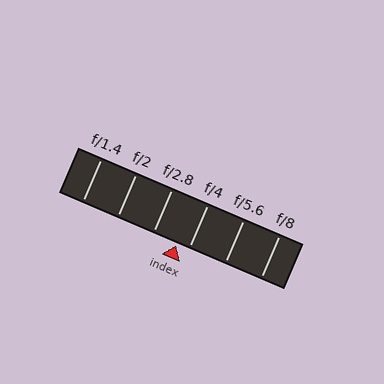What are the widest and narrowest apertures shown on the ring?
The widest aperture shown is f/1.4 and the narrowest is f/8.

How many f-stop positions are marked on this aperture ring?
There are 6 f-stop positions marked.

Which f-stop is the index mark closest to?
The index mark is closest to f/4.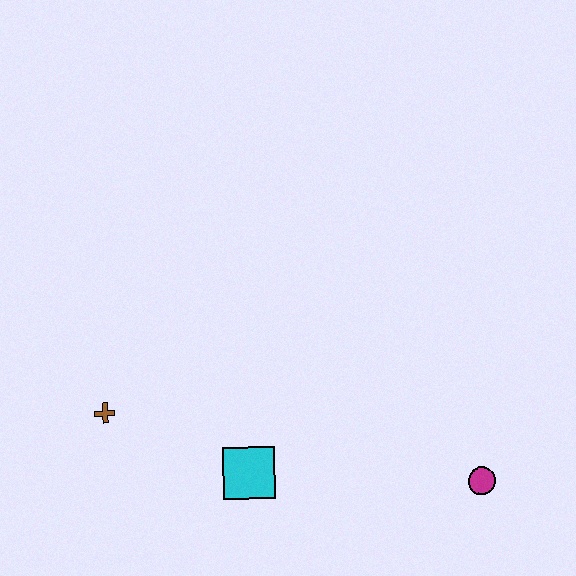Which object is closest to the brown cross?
The cyan square is closest to the brown cross.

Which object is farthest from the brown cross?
The magenta circle is farthest from the brown cross.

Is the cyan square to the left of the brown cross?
No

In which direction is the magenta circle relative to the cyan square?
The magenta circle is to the right of the cyan square.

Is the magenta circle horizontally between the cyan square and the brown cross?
No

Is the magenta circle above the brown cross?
No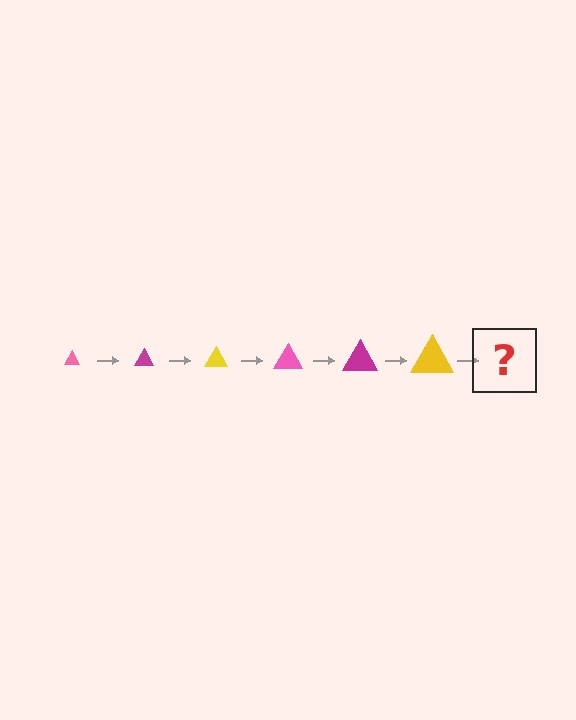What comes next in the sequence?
The next element should be a pink triangle, larger than the previous one.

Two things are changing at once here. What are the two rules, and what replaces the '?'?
The two rules are that the triangle grows larger each step and the color cycles through pink, magenta, and yellow. The '?' should be a pink triangle, larger than the previous one.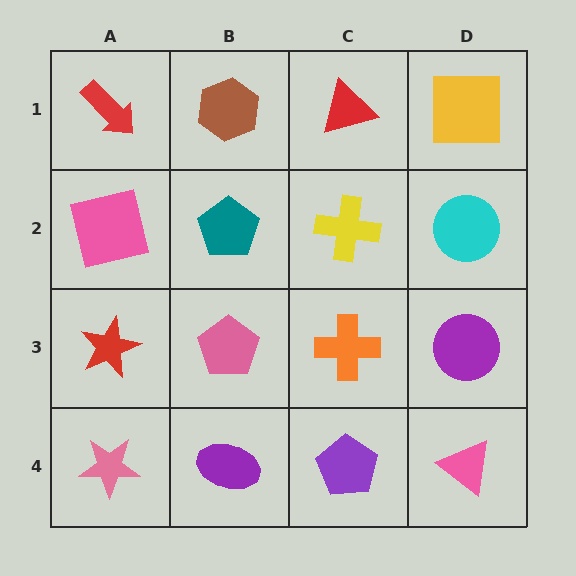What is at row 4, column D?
A pink triangle.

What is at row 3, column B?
A pink pentagon.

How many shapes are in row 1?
4 shapes.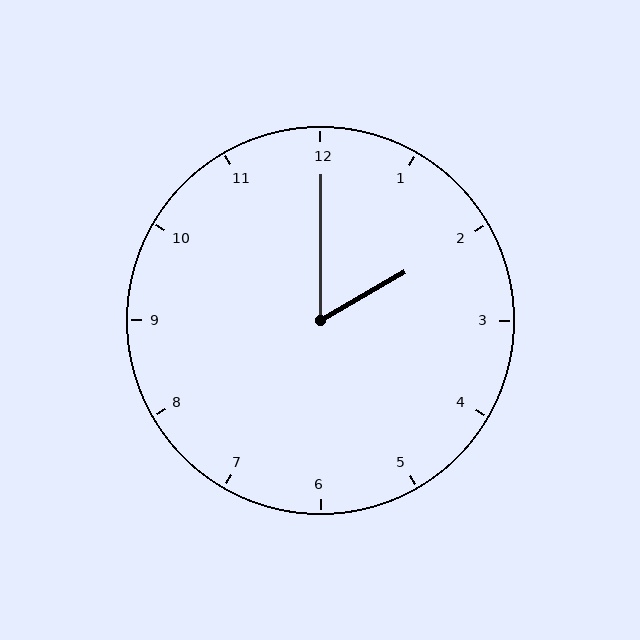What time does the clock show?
2:00.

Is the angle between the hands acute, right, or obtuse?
It is acute.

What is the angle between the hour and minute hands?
Approximately 60 degrees.